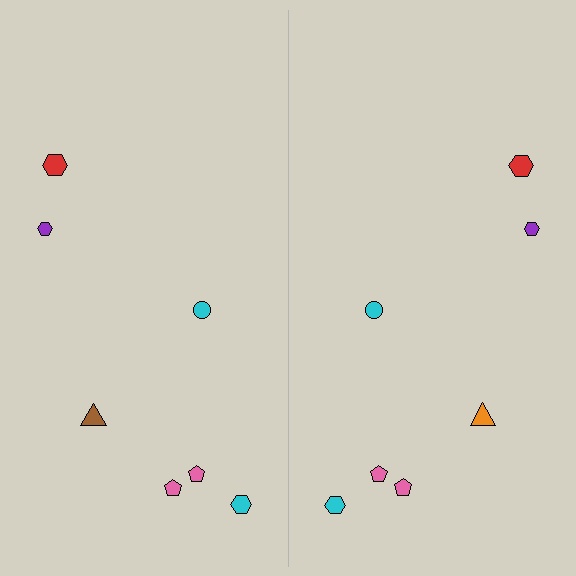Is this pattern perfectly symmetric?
No, the pattern is not perfectly symmetric. The orange triangle on the right side breaks the symmetry — its mirror counterpart is brown.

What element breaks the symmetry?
The orange triangle on the right side breaks the symmetry — its mirror counterpart is brown.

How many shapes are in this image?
There are 14 shapes in this image.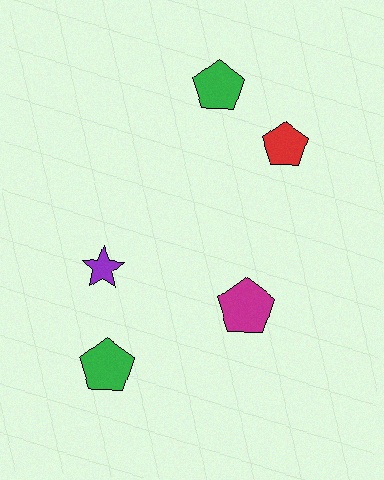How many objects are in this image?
There are 5 objects.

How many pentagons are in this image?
There are 4 pentagons.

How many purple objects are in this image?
There is 1 purple object.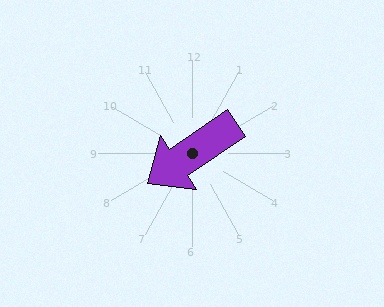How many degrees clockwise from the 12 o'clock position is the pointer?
Approximately 236 degrees.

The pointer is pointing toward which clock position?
Roughly 8 o'clock.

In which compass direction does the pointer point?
Southwest.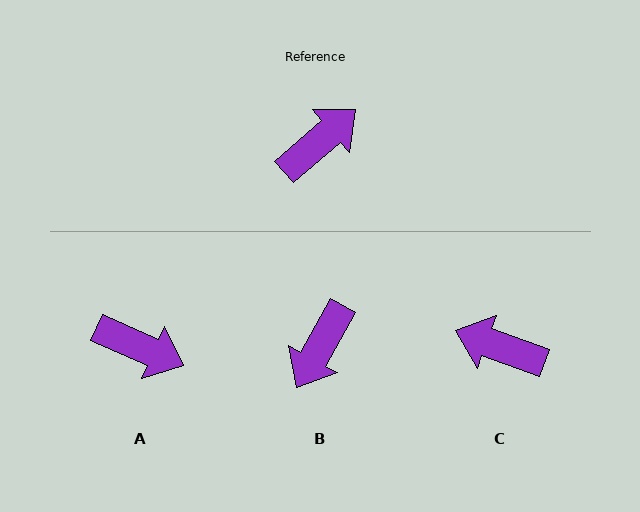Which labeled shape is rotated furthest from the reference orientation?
B, about 160 degrees away.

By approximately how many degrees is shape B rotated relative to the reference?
Approximately 160 degrees clockwise.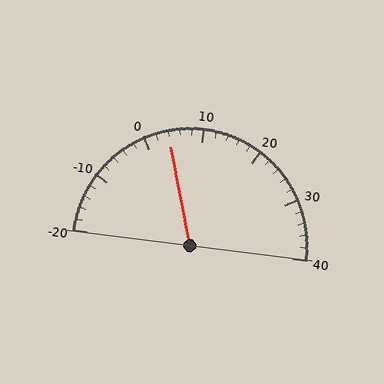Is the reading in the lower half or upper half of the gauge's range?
The reading is in the lower half of the range (-20 to 40).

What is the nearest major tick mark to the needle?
The nearest major tick mark is 0.